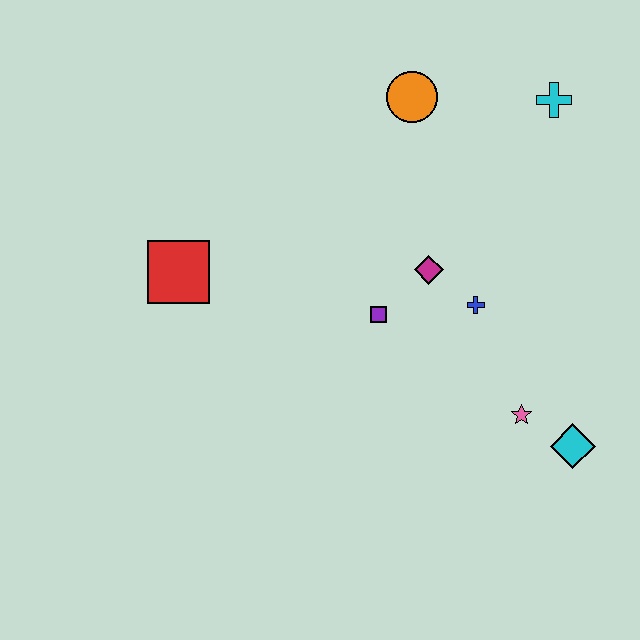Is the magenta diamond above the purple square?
Yes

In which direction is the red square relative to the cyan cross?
The red square is to the left of the cyan cross.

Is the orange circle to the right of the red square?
Yes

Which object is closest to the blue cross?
The magenta diamond is closest to the blue cross.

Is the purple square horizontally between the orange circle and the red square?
Yes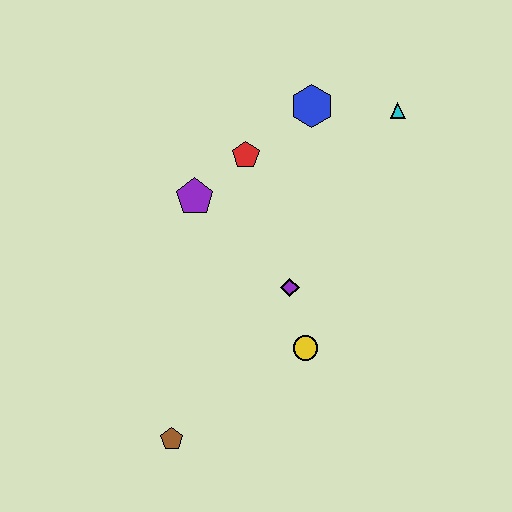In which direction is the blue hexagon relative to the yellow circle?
The blue hexagon is above the yellow circle.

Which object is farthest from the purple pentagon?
The brown pentagon is farthest from the purple pentagon.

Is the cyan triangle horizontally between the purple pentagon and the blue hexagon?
No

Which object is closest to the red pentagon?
The purple pentagon is closest to the red pentagon.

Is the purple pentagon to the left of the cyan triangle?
Yes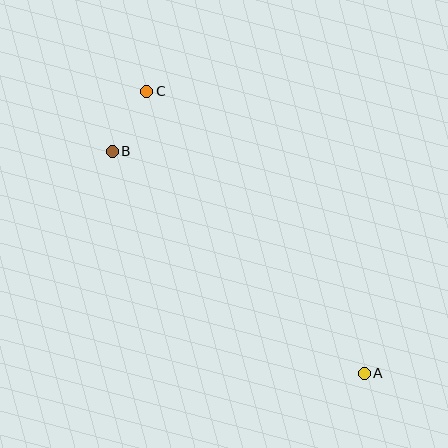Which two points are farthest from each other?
Points A and C are farthest from each other.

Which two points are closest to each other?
Points B and C are closest to each other.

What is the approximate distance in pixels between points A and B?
The distance between A and B is approximately 336 pixels.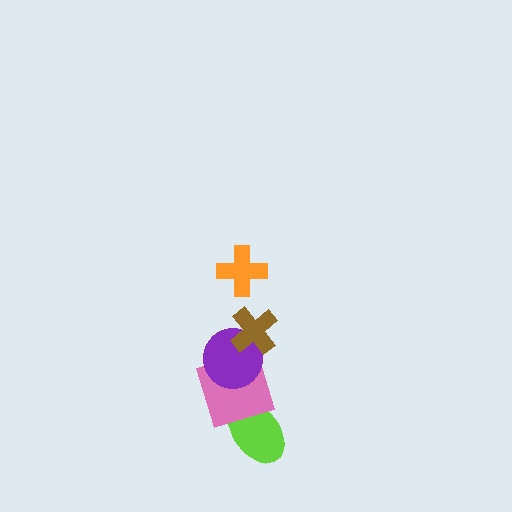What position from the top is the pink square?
The pink square is 4th from the top.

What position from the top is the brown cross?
The brown cross is 2nd from the top.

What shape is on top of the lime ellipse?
The pink square is on top of the lime ellipse.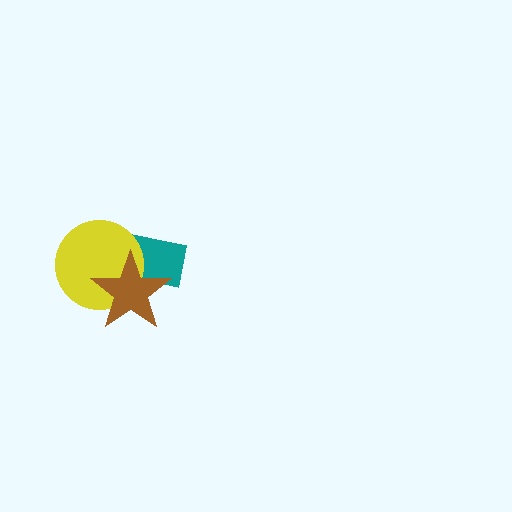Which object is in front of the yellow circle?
The brown star is in front of the yellow circle.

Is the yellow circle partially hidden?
Yes, it is partially covered by another shape.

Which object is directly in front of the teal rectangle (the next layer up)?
The yellow circle is directly in front of the teal rectangle.